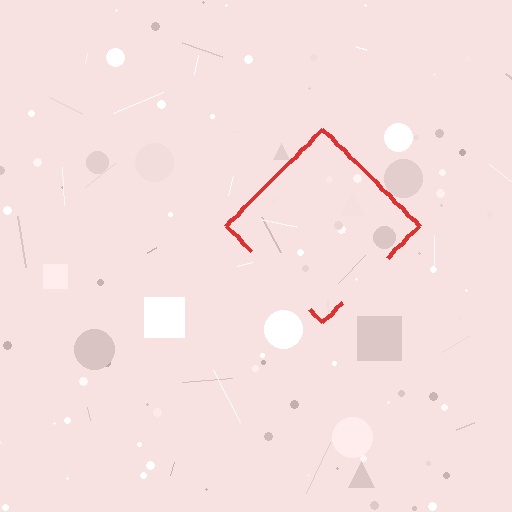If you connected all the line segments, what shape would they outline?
They would outline a diamond.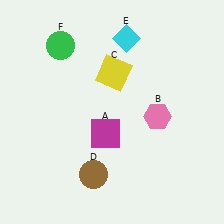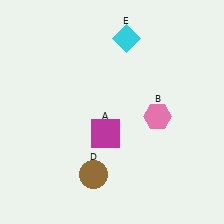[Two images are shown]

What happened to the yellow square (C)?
The yellow square (C) was removed in Image 2. It was in the top-right area of Image 1.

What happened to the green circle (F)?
The green circle (F) was removed in Image 2. It was in the top-left area of Image 1.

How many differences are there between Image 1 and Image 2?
There are 2 differences between the two images.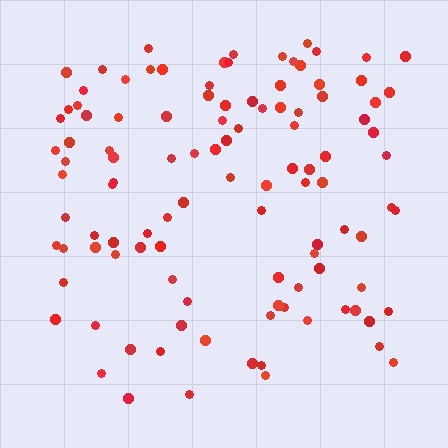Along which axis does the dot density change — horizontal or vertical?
Vertical.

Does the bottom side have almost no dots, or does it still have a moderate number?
Still a moderate number, just noticeably fewer than the top.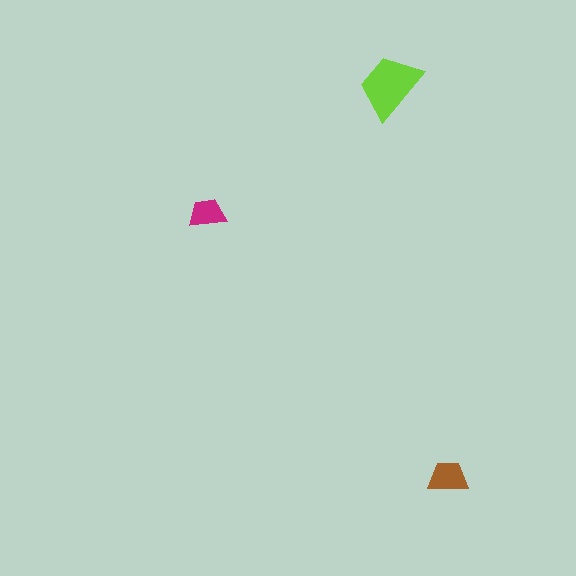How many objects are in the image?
There are 3 objects in the image.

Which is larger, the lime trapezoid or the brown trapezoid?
The lime one.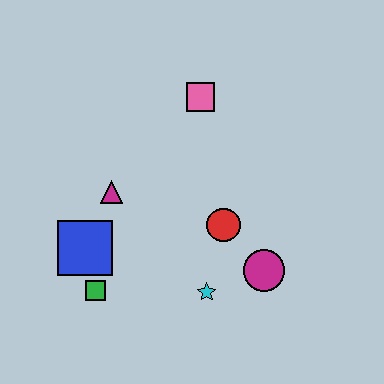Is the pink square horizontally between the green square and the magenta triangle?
No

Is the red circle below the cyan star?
No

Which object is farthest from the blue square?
The pink square is farthest from the blue square.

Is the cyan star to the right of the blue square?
Yes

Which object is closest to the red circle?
The magenta circle is closest to the red circle.